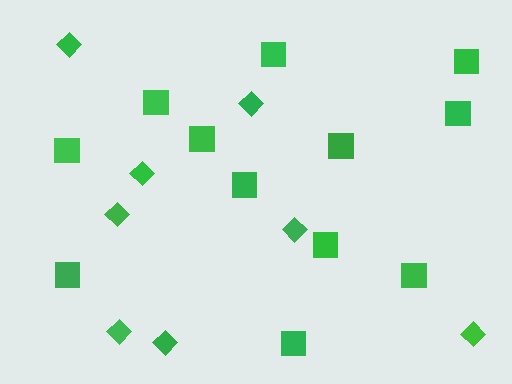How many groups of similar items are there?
There are 2 groups: one group of diamonds (8) and one group of squares (12).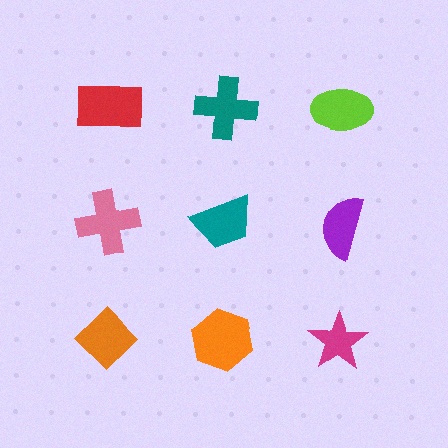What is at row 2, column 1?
A pink cross.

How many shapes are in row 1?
3 shapes.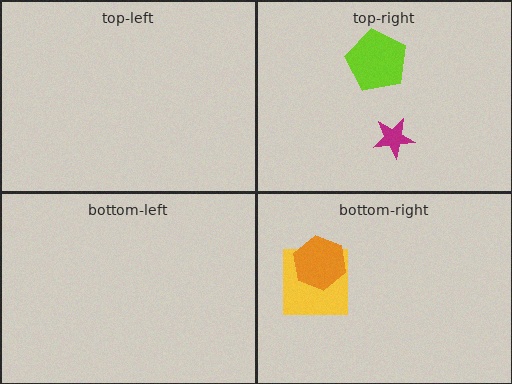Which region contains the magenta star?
The top-right region.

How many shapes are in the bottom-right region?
2.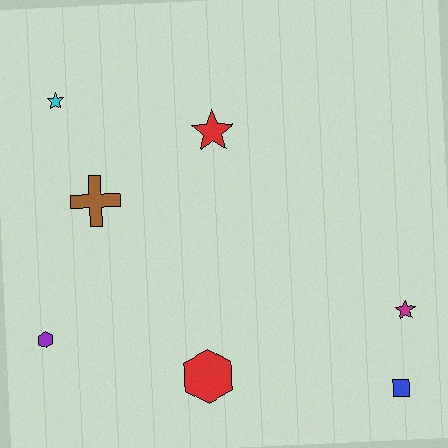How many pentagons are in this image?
There are no pentagons.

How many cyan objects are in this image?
There is 1 cyan object.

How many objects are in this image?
There are 7 objects.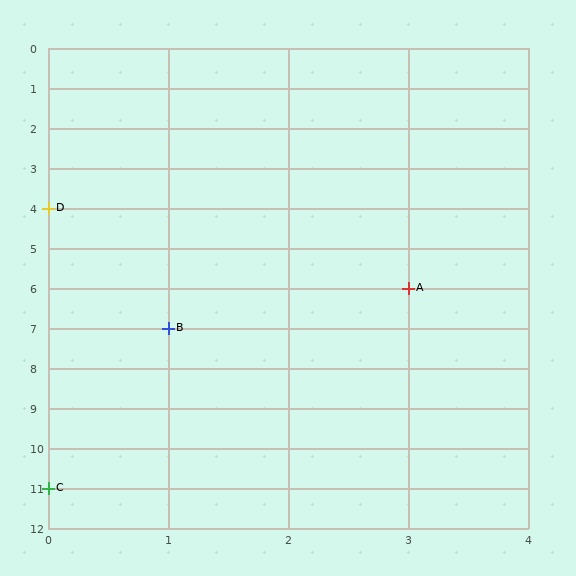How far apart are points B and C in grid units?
Points B and C are 1 column and 4 rows apart (about 4.1 grid units diagonally).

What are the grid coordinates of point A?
Point A is at grid coordinates (3, 6).